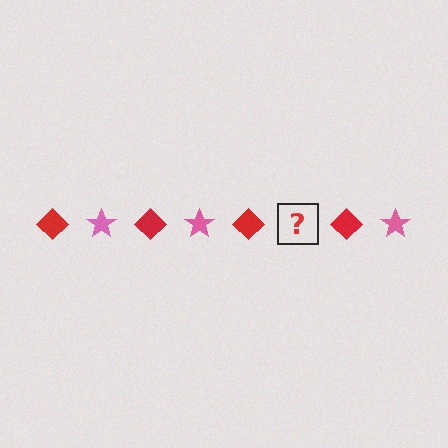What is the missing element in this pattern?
The missing element is a pink star.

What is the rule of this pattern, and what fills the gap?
The rule is that the pattern alternates between red diamond and pink star. The gap should be filled with a pink star.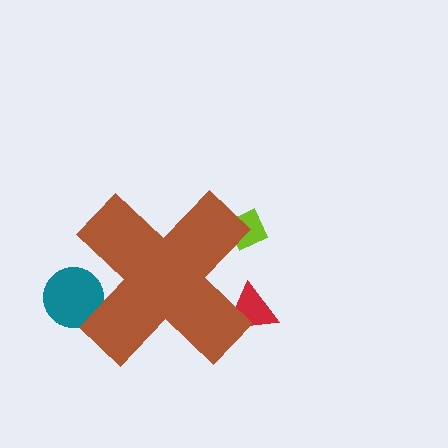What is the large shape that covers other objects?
A brown cross.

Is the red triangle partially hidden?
Yes, the red triangle is partially hidden behind the brown cross.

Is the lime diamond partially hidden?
Yes, the lime diamond is partially hidden behind the brown cross.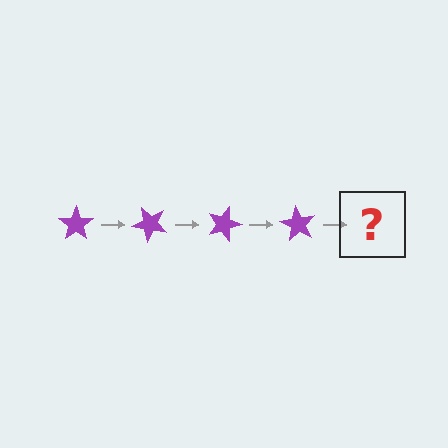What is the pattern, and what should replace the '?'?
The pattern is that the star rotates 45 degrees each step. The '?' should be a purple star rotated 180 degrees.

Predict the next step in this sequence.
The next step is a purple star rotated 180 degrees.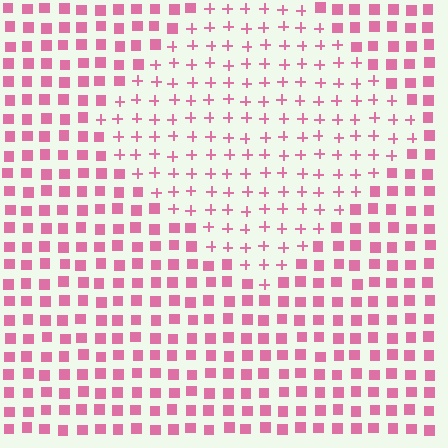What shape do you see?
I see a diamond.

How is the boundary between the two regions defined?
The boundary is defined by a change in element shape: plus signs inside vs. squares outside. All elements share the same color and spacing.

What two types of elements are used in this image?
The image uses plus signs inside the diamond region and squares outside it.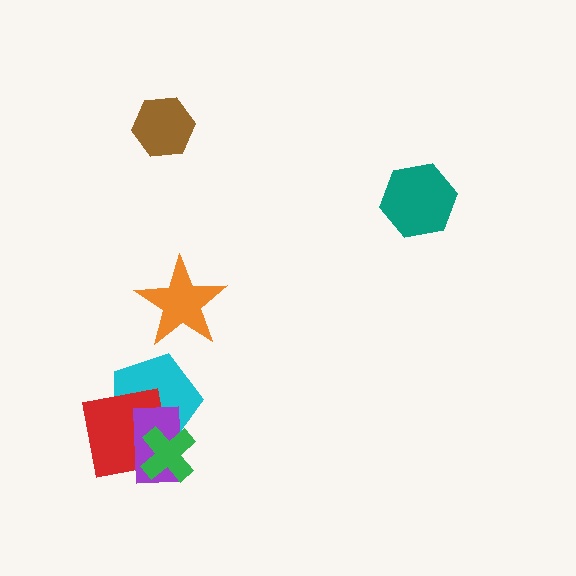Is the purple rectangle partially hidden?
Yes, it is partially covered by another shape.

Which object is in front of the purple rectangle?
The green cross is in front of the purple rectangle.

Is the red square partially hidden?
Yes, it is partially covered by another shape.